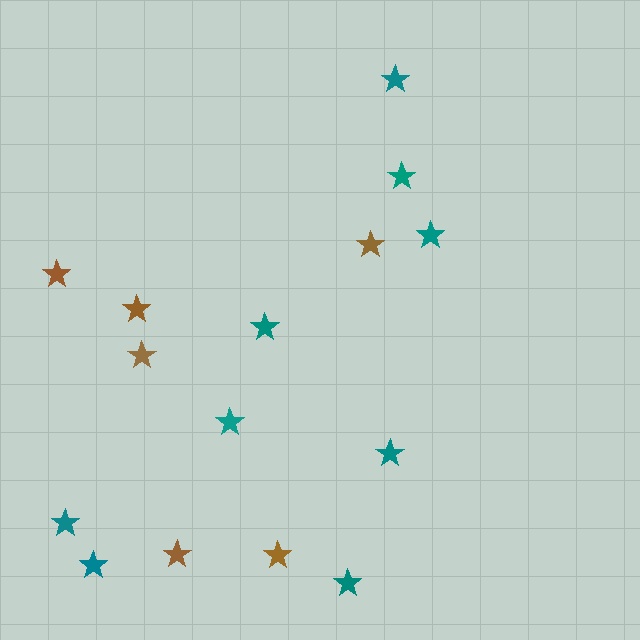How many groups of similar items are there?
There are 2 groups: one group of brown stars (6) and one group of teal stars (9).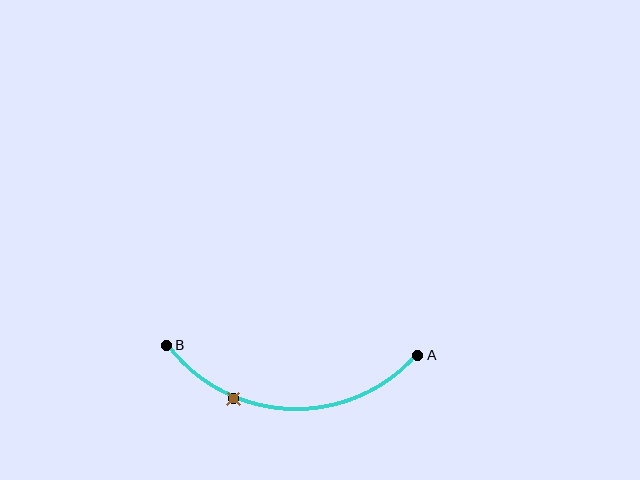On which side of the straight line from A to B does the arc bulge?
The arc bulges below the straight line connecting A and B.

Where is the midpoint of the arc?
The arc midpoint is the point on the curve farthest from the straight line joining A and B. It sits below that line.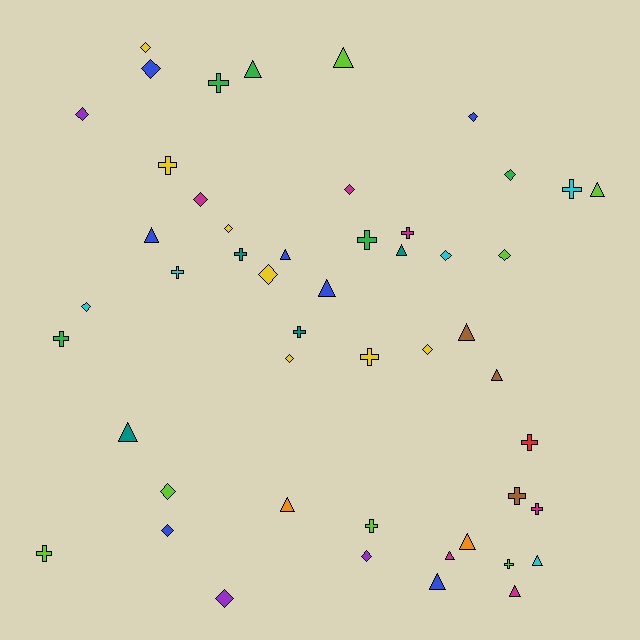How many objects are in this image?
There are 50 objects.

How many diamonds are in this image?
There are 18 diamonds.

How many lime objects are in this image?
There are 7 lime objects.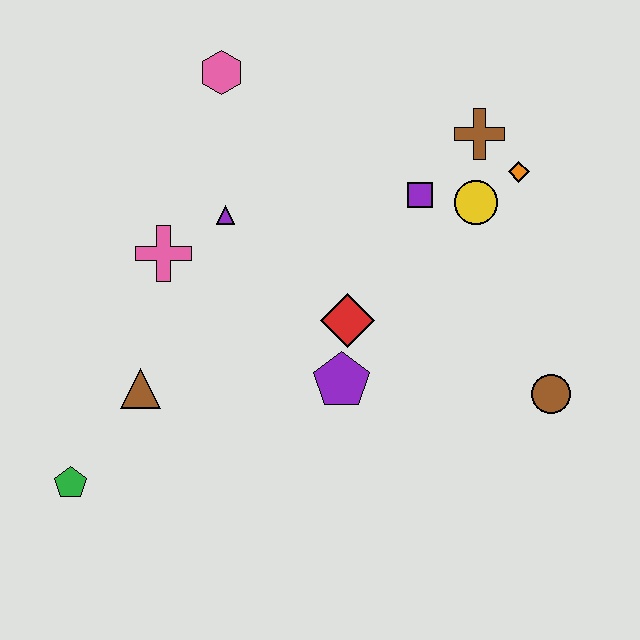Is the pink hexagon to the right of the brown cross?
No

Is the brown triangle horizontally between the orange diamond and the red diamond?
No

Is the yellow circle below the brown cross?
Yes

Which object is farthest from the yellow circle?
The green pentagon is farthest from the yellow circle.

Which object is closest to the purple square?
The yellow circle is closest to the purple square.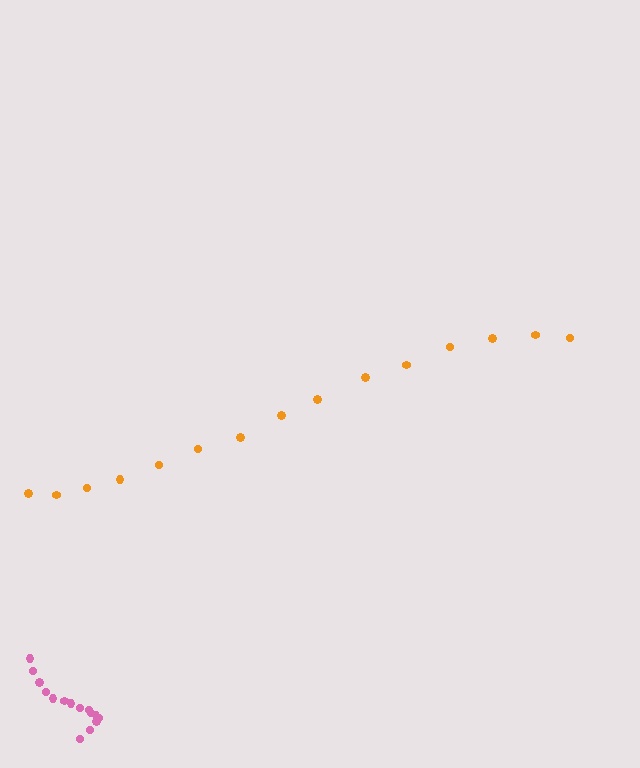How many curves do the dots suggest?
There are 2 distinct paths.